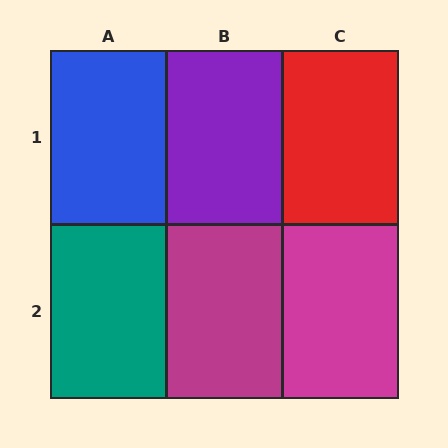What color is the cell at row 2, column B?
Magenta.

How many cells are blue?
1 cell is blue.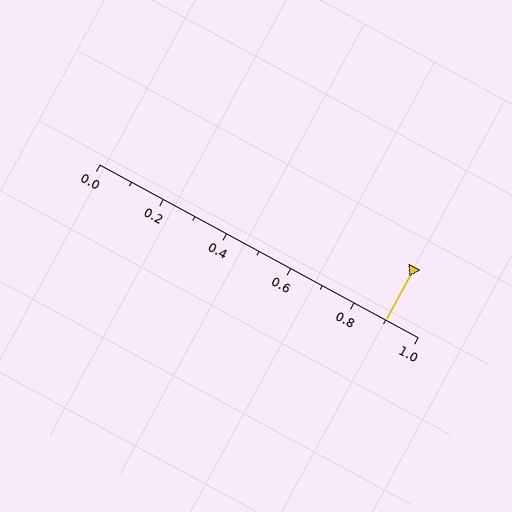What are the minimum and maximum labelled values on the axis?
The axis runs from 0.0 to 1.0.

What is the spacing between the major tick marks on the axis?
The major ticks are spaced 0.2 apart.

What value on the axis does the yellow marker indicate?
The marker indicates approximately 0.9.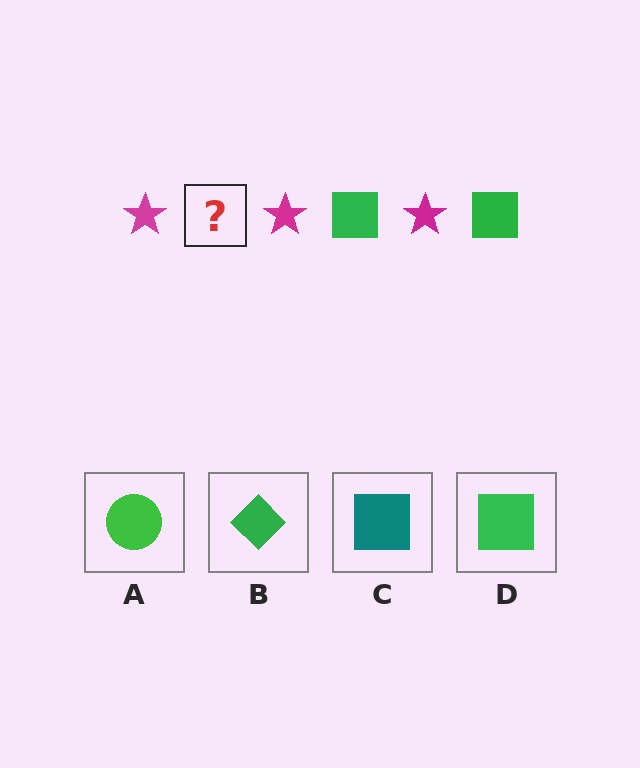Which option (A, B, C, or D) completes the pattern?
D.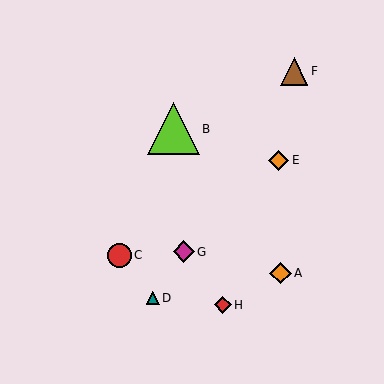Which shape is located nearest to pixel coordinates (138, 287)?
The teal triangle (labeled D) at (153, 298) is nearest to that location.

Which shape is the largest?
The lime triangle (labeled B) is the largest.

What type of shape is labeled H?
Shape H is a red diamond.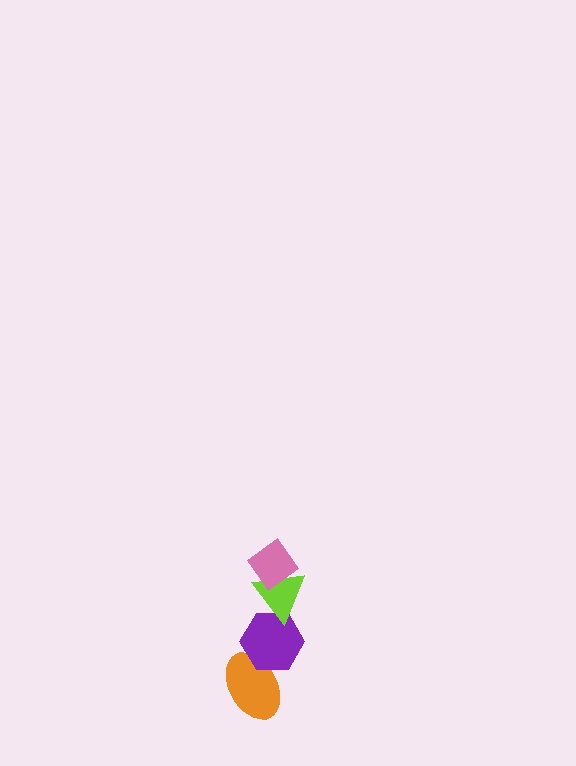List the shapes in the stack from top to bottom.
From top to bottom: the pink diamond, the lime triangle, the purple hexagon, the orange ellipse.